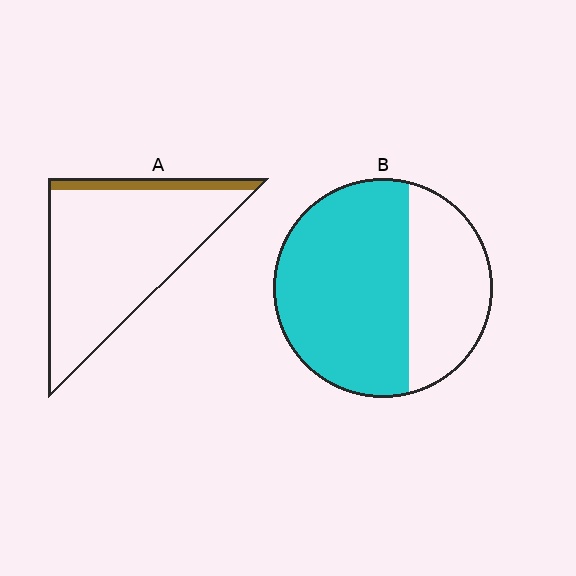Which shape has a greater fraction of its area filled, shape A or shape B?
Shape B.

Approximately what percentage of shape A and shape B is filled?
A is approximately 10% and B is approximately 65%.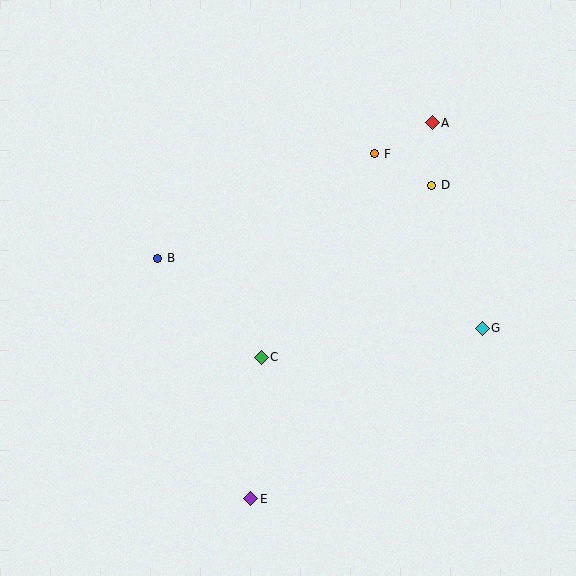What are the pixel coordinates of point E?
Point E is at (251, 499).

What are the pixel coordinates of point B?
Point B is at (158, 258).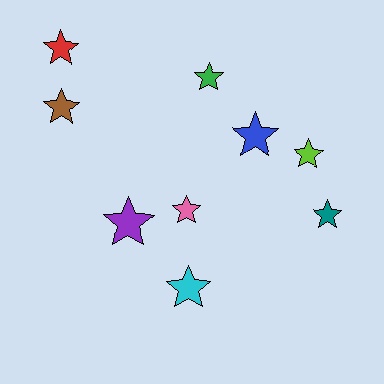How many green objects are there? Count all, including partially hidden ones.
There is 1 green object.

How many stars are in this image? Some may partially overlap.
There are 9 stars.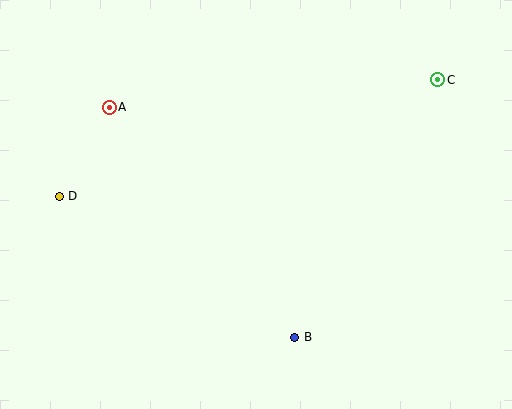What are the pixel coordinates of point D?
Point D is at (59, 196).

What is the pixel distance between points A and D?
The distance between A and D is 102 pixels.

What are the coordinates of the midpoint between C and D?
The midpoint between C and D is at (248, 138).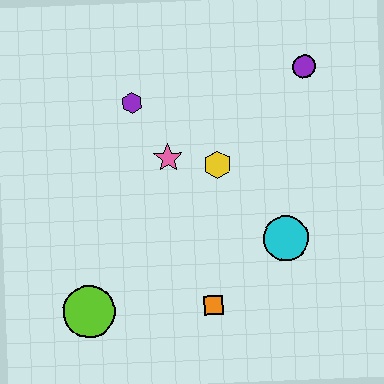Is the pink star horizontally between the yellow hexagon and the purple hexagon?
Yes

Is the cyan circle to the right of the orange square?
Yes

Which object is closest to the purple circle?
The yellow hexagon is closest to the purple circle.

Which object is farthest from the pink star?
The lime circle is farthest from the pink star.